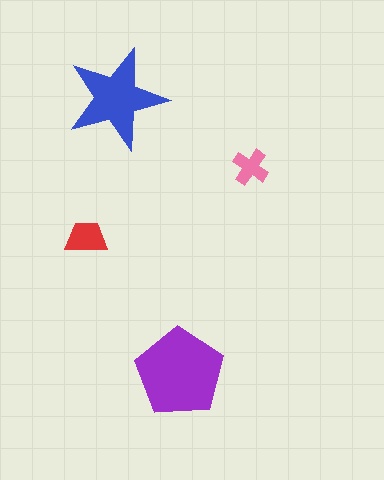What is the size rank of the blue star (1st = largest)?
2nd.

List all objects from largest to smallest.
The purple pentagon, the blue star, the red trapezoid, the pink cross.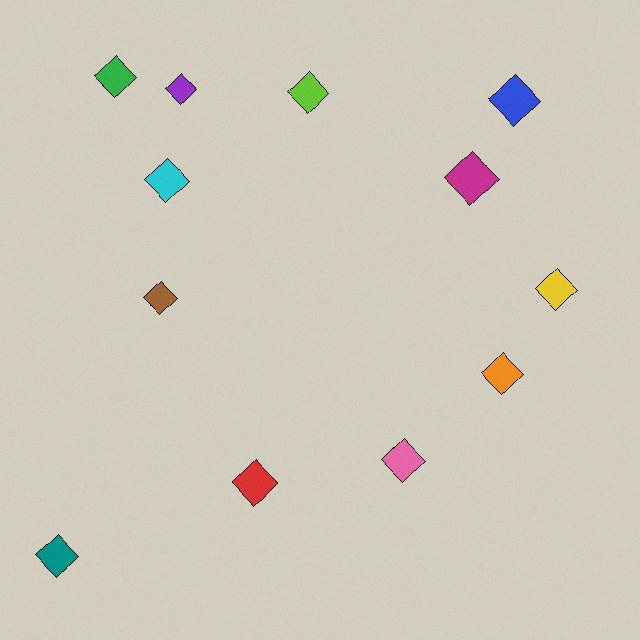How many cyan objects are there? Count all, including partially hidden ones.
There is 1 cyan object.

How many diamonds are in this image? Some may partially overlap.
There are 12 diamonds.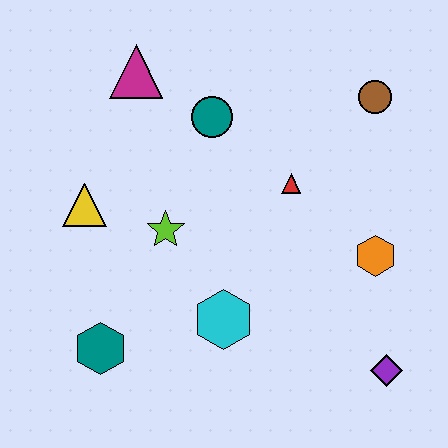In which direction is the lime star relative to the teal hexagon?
The lime star is above the teal hexagon.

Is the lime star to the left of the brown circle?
Yes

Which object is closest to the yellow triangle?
The lime star is closest to the yellow triangle.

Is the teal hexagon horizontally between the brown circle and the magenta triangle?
No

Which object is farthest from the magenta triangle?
The purple diamond is farthest from the magenta triangle.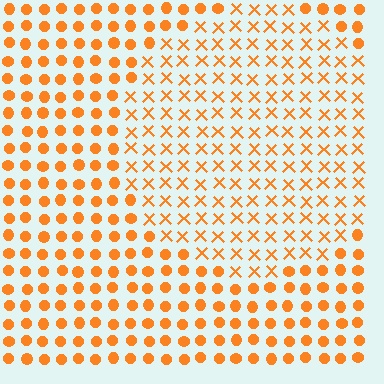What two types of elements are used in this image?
The image uses X marks inside the circle region and circles outside it.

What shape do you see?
I see a circle.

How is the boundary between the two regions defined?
The boundary is defined by a change in element shape: X marks inside vs. circles outside. All elements share the same color and spacing.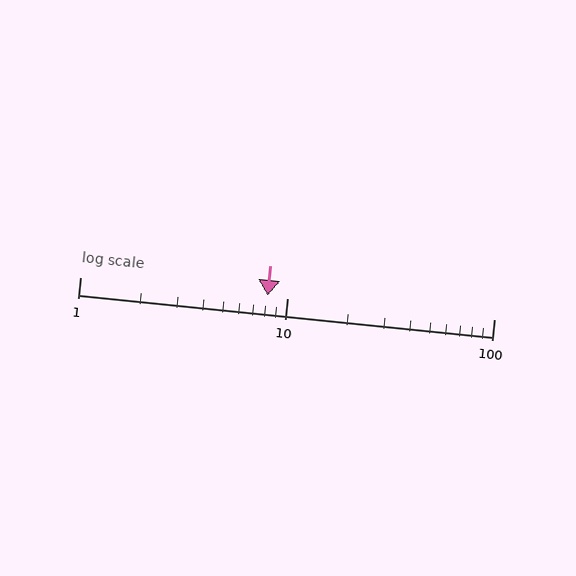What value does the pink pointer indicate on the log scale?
The pointer indicates approximately 8.1.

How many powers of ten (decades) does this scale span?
The scale spans 2 decades, from 1 to 100.